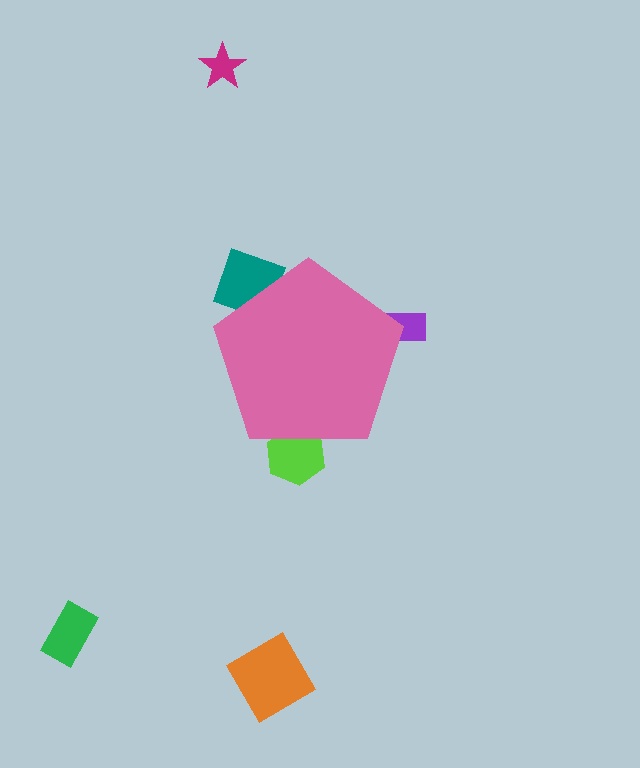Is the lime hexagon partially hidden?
Yes, the lime hexagon is partially hidden behind the pink pentagon.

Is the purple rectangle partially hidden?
Yes, the purple rectangle is partially hidden behind the pink pentagon.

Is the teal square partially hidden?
Yes, the teal square is partially hidden behind the pink pentagon.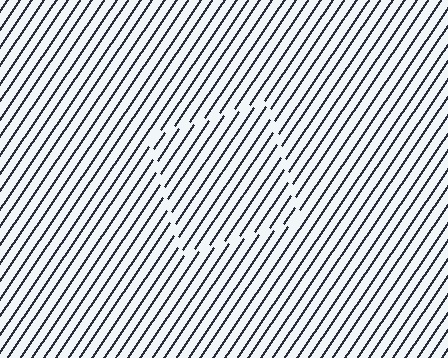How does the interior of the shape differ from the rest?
The interior of the shape contains the same grating, shifted by half a period — the contour is defined by the phase discontinuity where line-ends from the inner and outer gratings abut.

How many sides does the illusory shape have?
4 sides — the line-ends trace a square.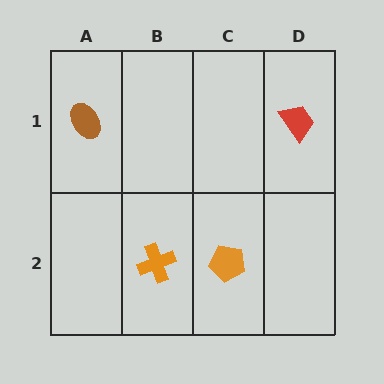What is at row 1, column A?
A brown ellipse.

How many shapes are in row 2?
2 shapes.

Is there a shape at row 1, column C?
No, that cell is empty.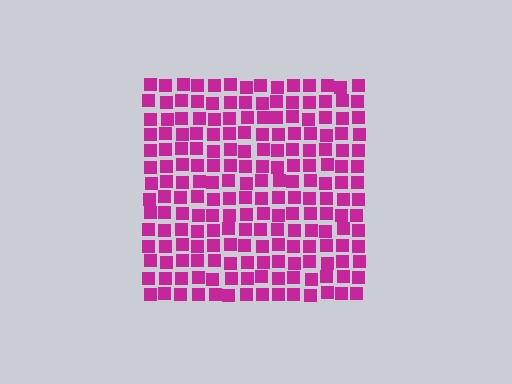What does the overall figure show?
The overall figure shows a square.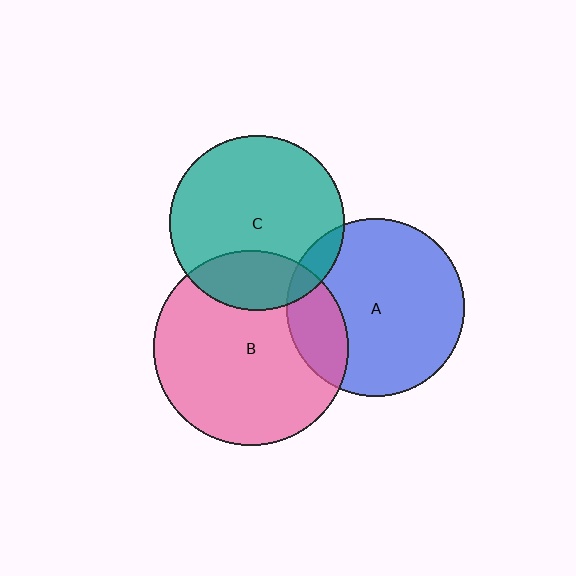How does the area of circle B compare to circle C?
Approximately 1.2 times.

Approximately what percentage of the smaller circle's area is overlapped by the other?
Approximately 25%.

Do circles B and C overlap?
Yes.